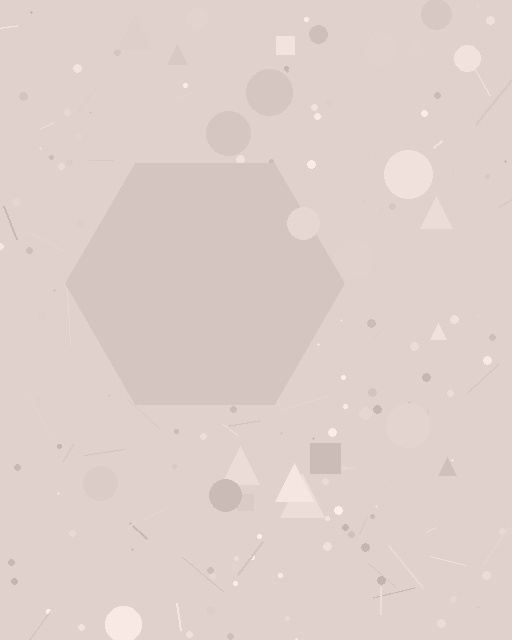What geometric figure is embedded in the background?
A hexagon is embedded in the background.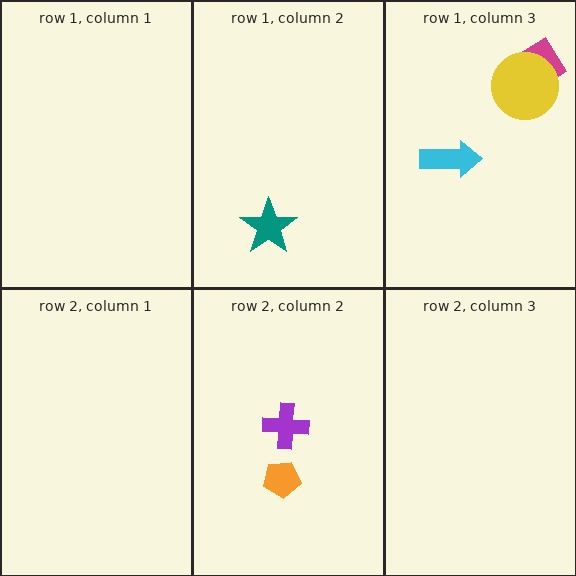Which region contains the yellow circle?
The row 1, column 3 region.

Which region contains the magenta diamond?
The row 1, column 3 region.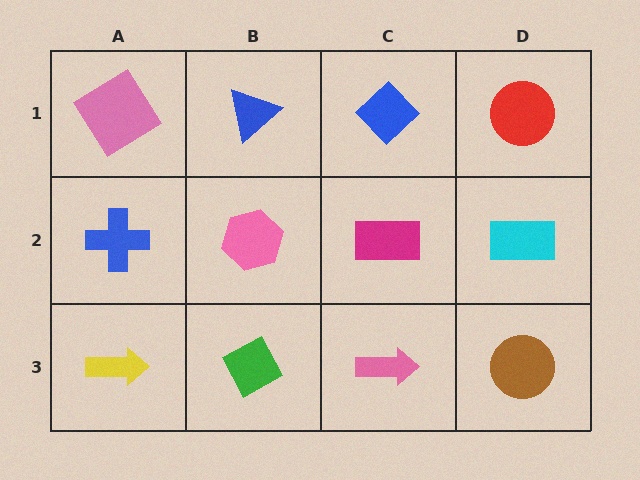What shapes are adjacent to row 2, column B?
A blue triangle (row 1, column B), a green diamond (row 3, column B), a blue cross (row 2, column A), a magenta rectangle (row 2, column C).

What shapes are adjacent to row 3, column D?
A cyan rectangle (row 2, column D), a pink arrow (row 3, column C).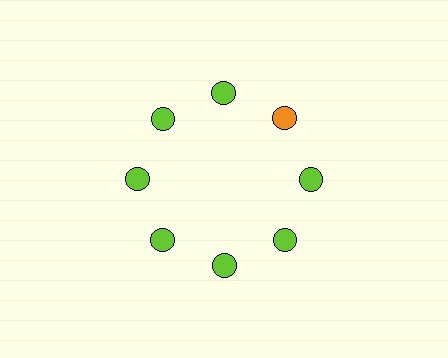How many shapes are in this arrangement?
There are 8 shapes arranged in a ring pattern.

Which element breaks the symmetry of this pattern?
The orange circle at roughly the 2 o'clock position breaks the symmetry. All other shapes are lime circles.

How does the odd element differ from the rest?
It has a different color: orange instead of lime.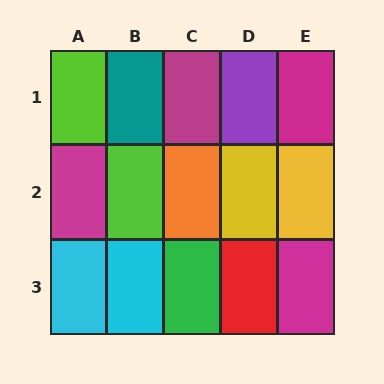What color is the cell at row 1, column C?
Magenta.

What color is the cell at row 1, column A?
Lime.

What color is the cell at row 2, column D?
Yellow.